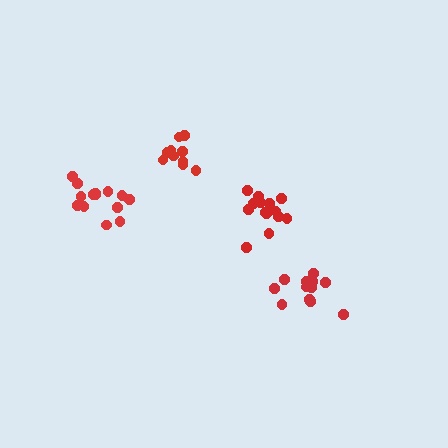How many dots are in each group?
Group 1: 15 dots, Group 2: 12 dots, Group 3: 10 dots, Group 4: 15 dots (52 total).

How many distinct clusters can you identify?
There are 4 distinct clusters.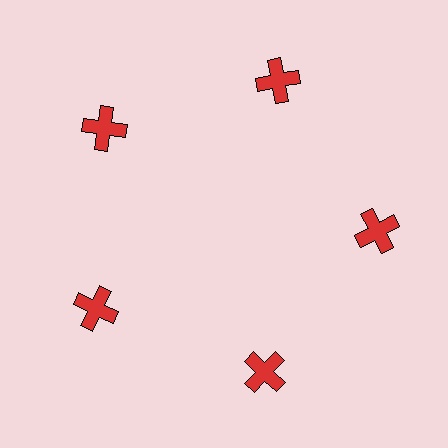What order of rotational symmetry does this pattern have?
This pattern has 5-fold rotational symmetry.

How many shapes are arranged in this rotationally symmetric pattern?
There are 5 shapes, arranged in 5 groups of 1.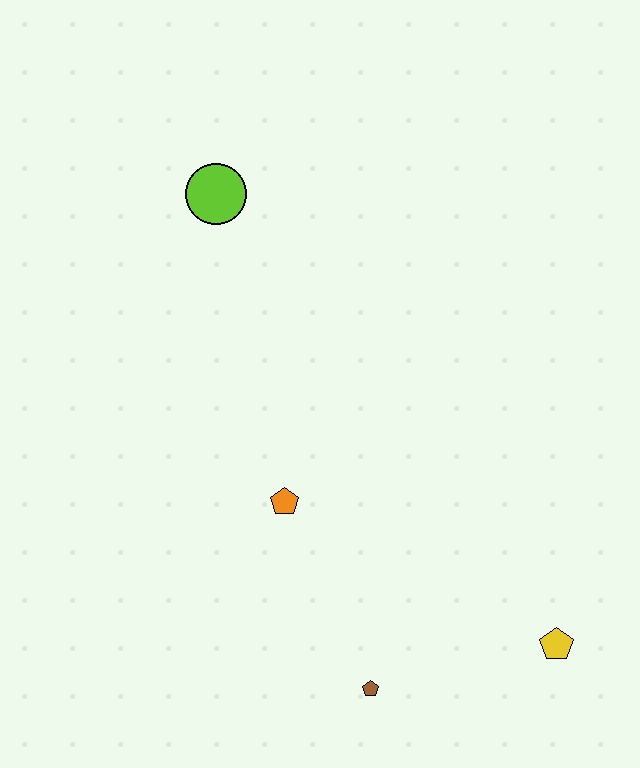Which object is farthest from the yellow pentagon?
The lime circle is farthest from the yellow pentagon.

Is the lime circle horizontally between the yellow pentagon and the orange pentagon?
No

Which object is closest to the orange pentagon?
The brown pentagon is closest to the orange pentagon.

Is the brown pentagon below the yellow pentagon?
Yes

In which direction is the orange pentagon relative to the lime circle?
The orange pentagon is below the lime circle.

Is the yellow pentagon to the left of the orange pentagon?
No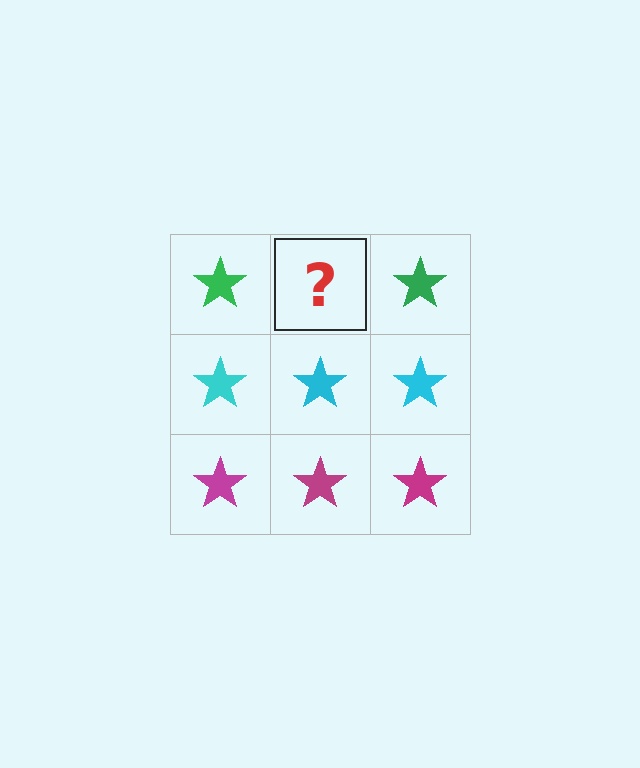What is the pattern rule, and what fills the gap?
The rule is that each row has a consistent color. The gap should be filled with a green star.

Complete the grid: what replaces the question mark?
The question mark should be replaced with a green star.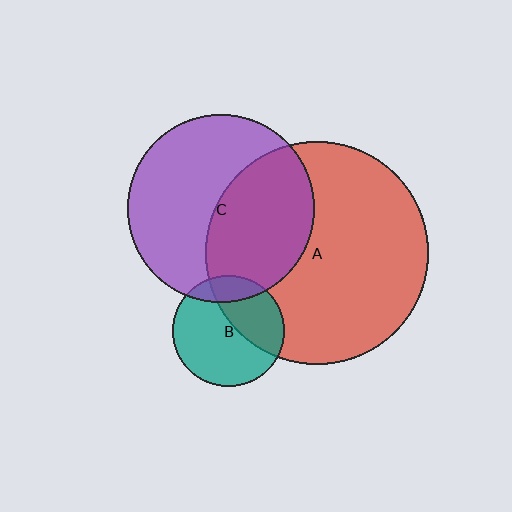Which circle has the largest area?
Circle A (red).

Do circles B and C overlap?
Yes.